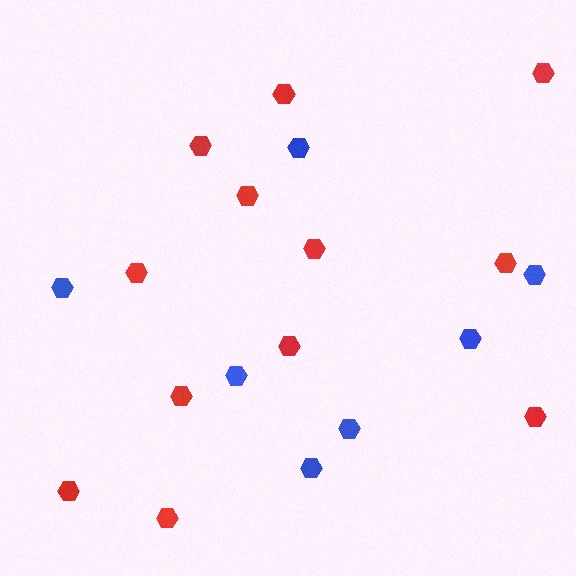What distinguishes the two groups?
There are 2 groups: one group of blue hexagons (7) and one group of red hexagons (12).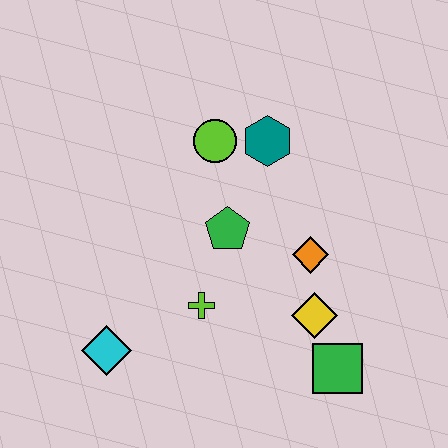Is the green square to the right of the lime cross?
Yes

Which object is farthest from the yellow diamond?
The cyan diamond is farthest from the yellow diamond.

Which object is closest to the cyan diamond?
The lime cross is closest to the cyan diamond.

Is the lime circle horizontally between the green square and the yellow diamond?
No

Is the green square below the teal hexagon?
Yes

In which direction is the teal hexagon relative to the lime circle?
The teal hexagon is to the right of the lime circle.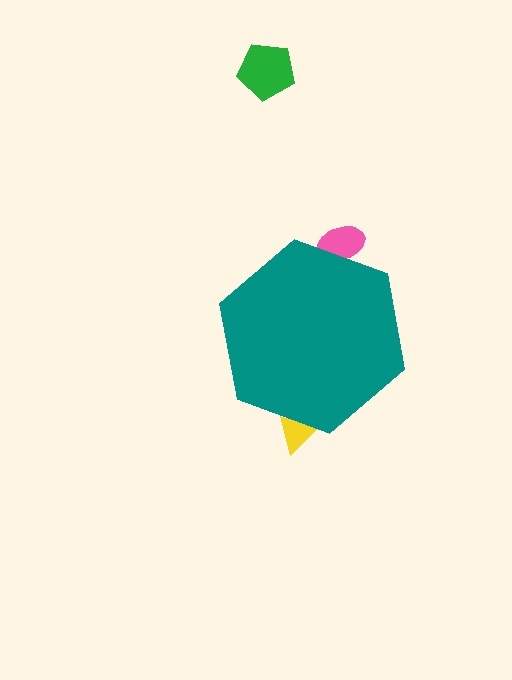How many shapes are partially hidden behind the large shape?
2 shapes are partially hidden.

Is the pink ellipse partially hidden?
Yes, the pink ellipse is partially hidden behind the teal hexagon.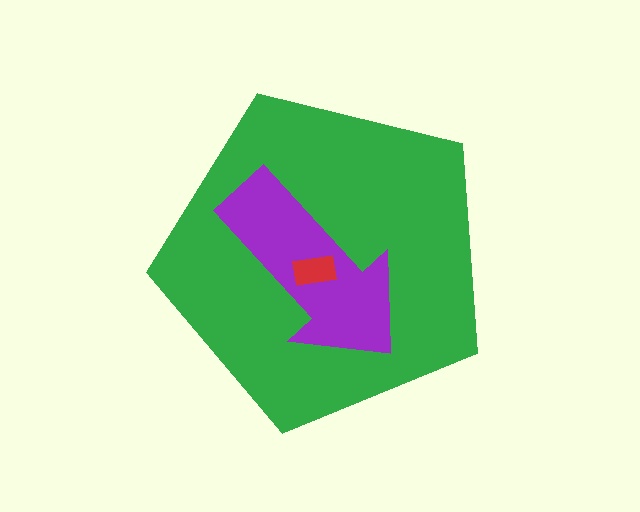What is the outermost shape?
The green pentagon.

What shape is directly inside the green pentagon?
The purple arrow.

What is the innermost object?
The red rectangle.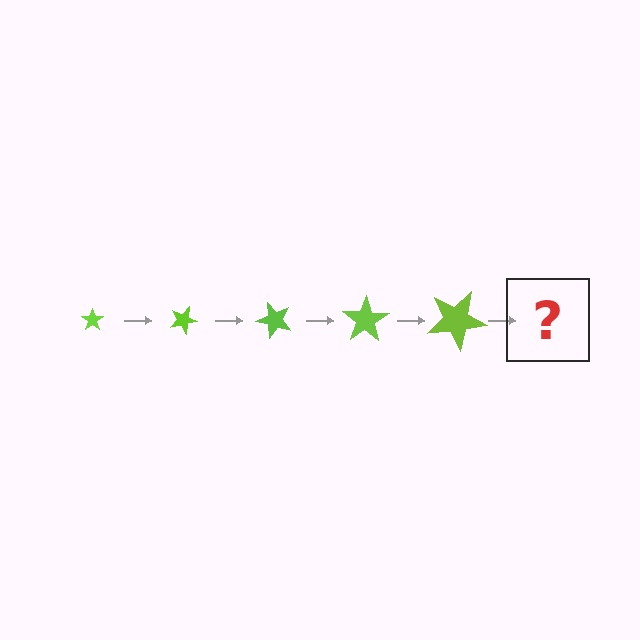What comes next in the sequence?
The next element should be a star, larger than the previous one and rotated 125 degrees from the start.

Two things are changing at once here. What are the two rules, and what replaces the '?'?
The two rules are that the star grows larger each step and it rotates 25 degrees each step. The '?' should be a star, larger than the previous one and rotated 125 degrees from the start.